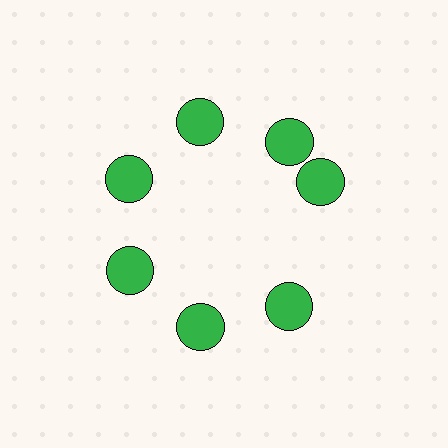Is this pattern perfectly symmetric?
No. The 7 green circles are arranged in a ring, but one element near the 3 o'clock position is rotated out of alignment along the ring, breaking the 7-fold rotational symmetry.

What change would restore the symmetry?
The symmetry would be restored by rotating it back into even spacing with its neighbors so that all 7 circles sit at equal angles and equal distance from the center.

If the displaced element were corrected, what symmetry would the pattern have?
It would have 7-fold rotational symmetry — the pattern would map onto itself every 51 degrees.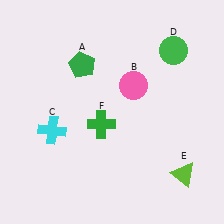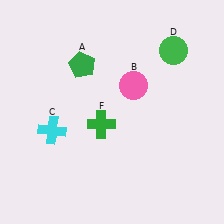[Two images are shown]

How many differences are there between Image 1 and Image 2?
There is 1 difference between the two images.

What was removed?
The lime triangle (E) was removed in Image 2.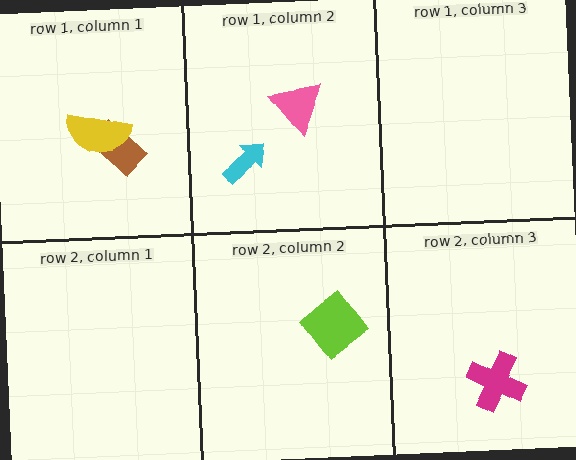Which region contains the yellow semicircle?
The row 1, column 1 region.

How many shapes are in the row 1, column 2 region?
2.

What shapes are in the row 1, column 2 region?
The cyan arrow, the pink triangle.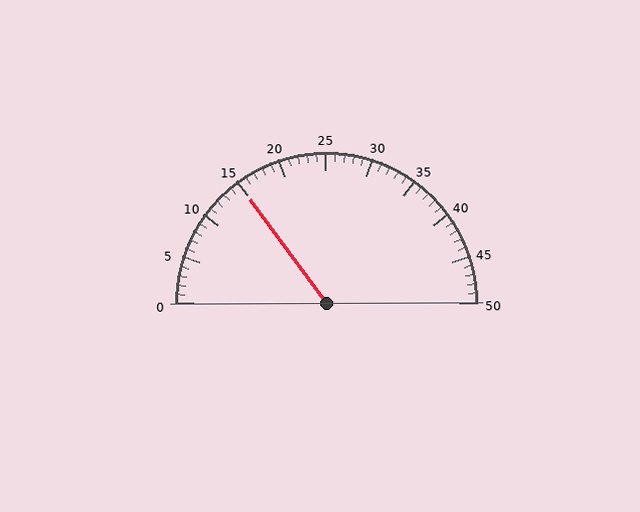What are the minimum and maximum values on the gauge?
The gauge ranges from 0 to 50.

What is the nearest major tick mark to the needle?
The nearest major tick mark is 15.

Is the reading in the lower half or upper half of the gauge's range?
The reading is in the lower half of the range (0 to 50).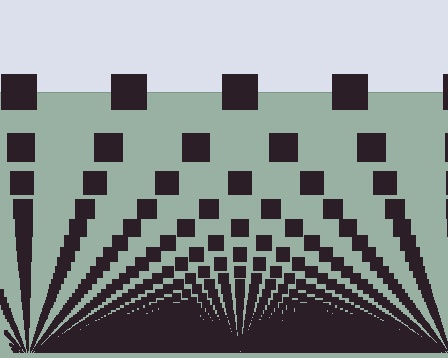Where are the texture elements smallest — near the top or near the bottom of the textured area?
Near the bottom.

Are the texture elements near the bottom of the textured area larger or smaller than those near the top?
Smaller. The gradient is inverted — elements near the bottom are smaller and denser.